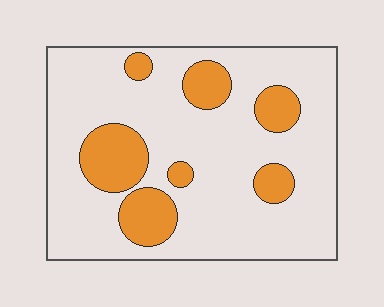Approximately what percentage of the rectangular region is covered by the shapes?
Approximately 20%.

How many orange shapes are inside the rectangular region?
7.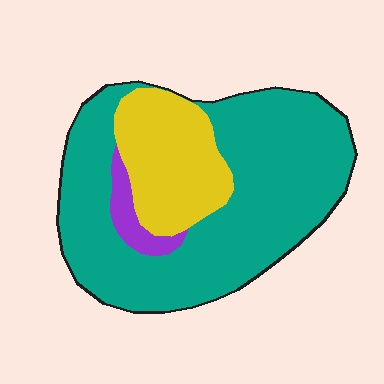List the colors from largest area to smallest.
From largest to smallest: teal, yellow, purple.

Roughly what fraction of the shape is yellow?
Yellow takes up less than a quarter of the shape.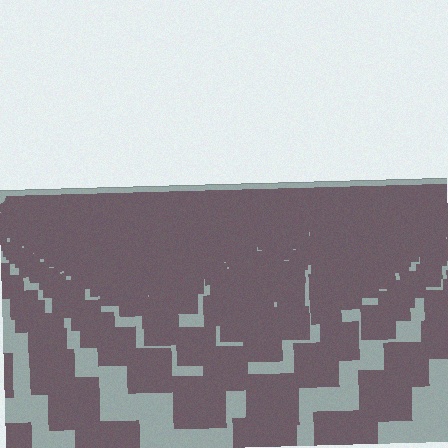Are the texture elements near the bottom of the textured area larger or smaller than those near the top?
Larger. Near the bottom, elements are closer to the viewer and appear at a bigger on-screen size.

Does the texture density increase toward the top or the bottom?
Density increases toward the top.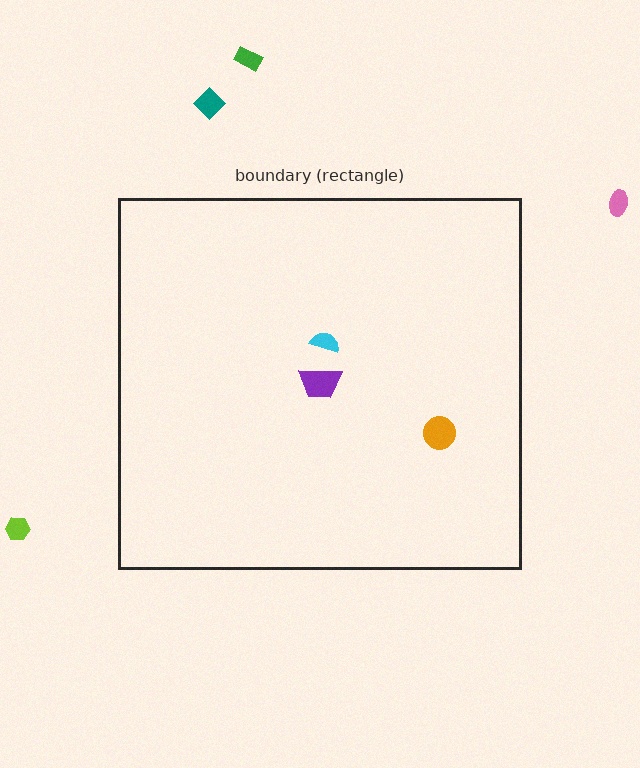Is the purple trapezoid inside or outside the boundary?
Inside.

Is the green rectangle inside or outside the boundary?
Outside.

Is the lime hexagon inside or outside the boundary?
Outside.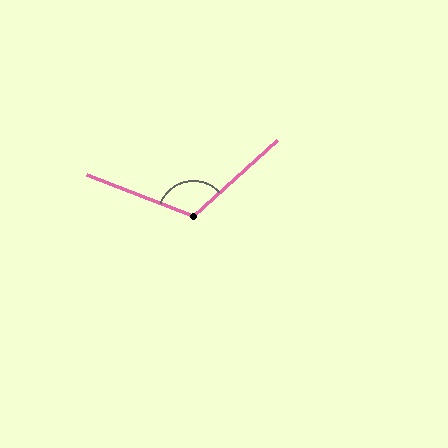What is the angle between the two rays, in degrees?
Approximately 117 degrees.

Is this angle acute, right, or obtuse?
It is obtuse.